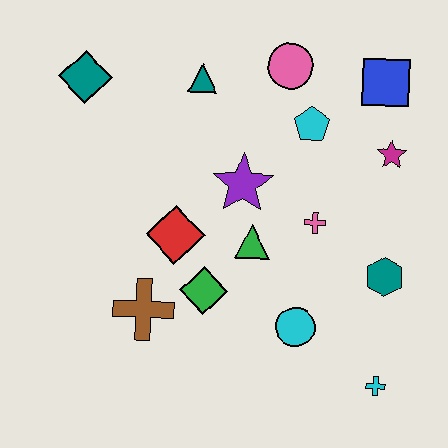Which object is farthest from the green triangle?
The teal diamond is farthest from the green triangle.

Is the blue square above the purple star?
Yes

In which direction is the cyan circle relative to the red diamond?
The cyan circle is to the right of the red diamond.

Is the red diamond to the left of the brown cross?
No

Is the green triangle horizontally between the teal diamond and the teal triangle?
No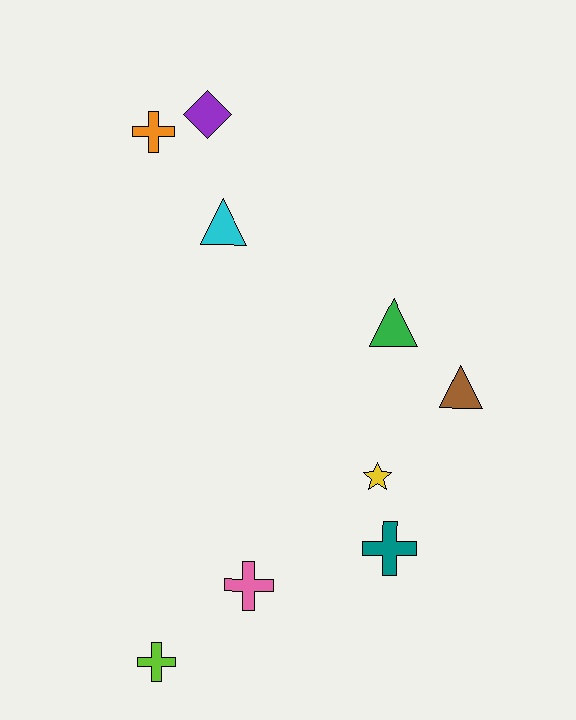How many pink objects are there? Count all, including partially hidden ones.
There is 1 pink object.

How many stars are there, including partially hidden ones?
There is 1 star.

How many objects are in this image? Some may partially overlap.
There are 9 objects.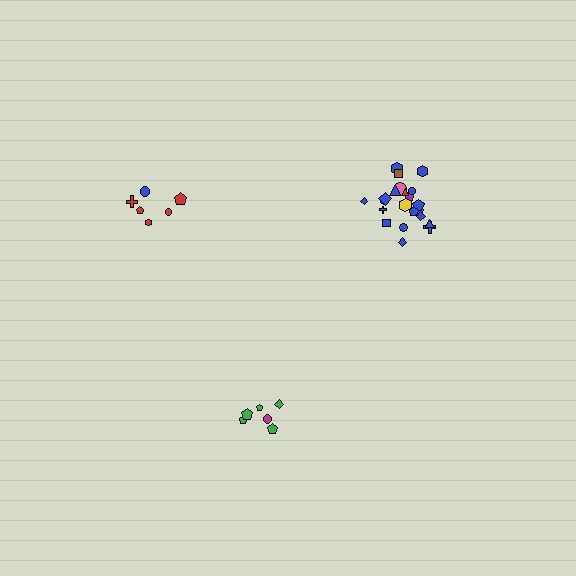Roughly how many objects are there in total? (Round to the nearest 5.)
Roughly 35 objects in total.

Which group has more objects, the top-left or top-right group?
The top-right group.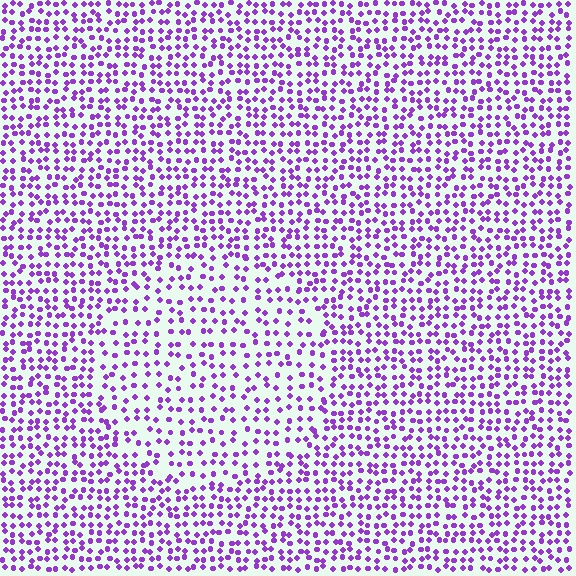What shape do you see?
I see a circle.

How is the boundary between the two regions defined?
The boundary is defined by a change in element density (approximately 1.6x ratio). All elements are the same color, size, and shape.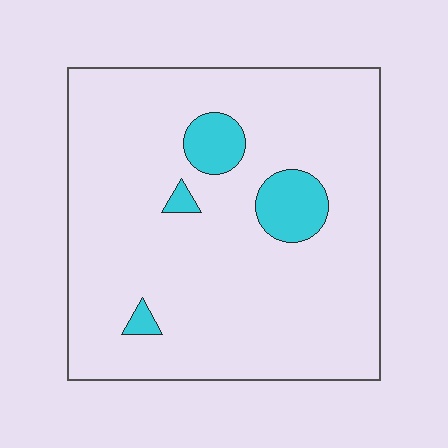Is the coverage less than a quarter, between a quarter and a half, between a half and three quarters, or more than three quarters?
Less than a quarter.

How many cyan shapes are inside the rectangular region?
4.